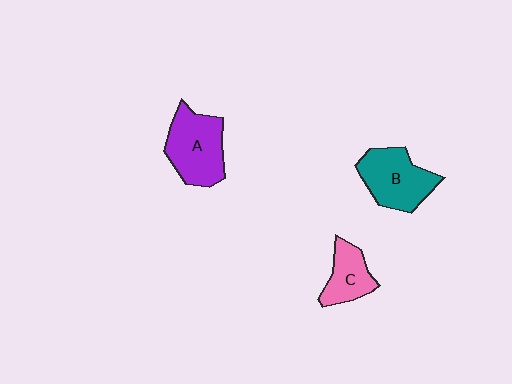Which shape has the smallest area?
Shape C (pink).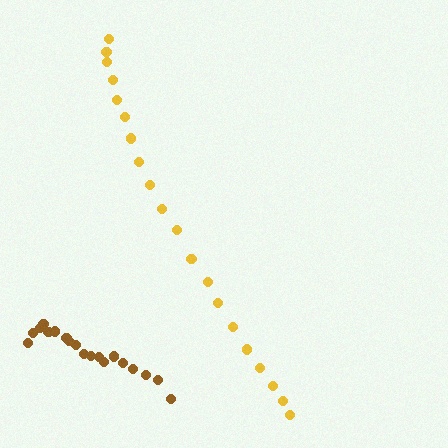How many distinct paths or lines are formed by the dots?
There are 2 distinct paths.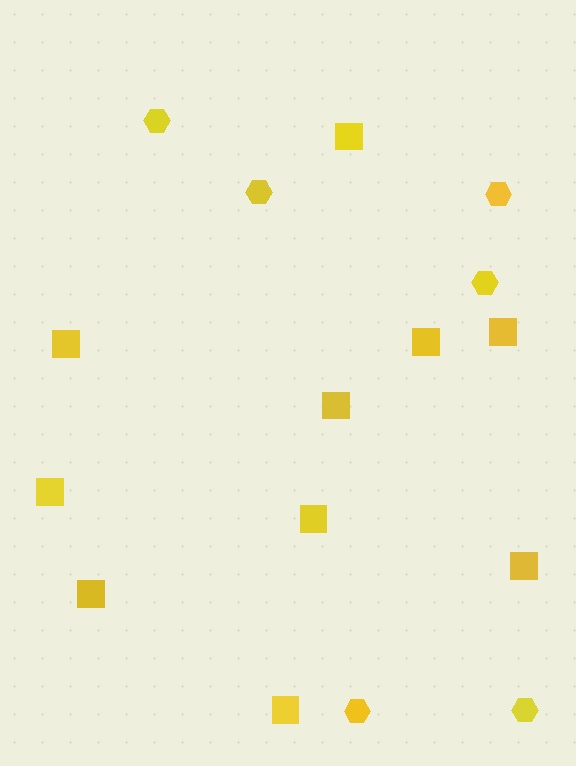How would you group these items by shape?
There are 2 groups: one group of hexagons (6) and one group of squares (10).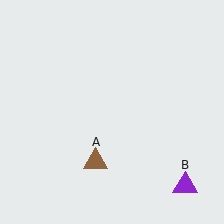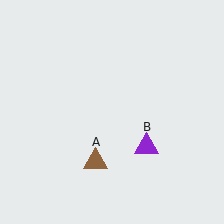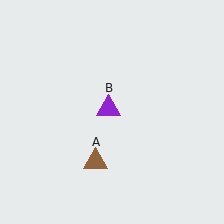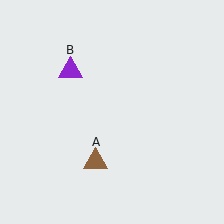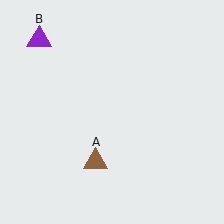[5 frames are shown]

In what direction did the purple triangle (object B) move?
The purple triangle (object B) moved up and to the left.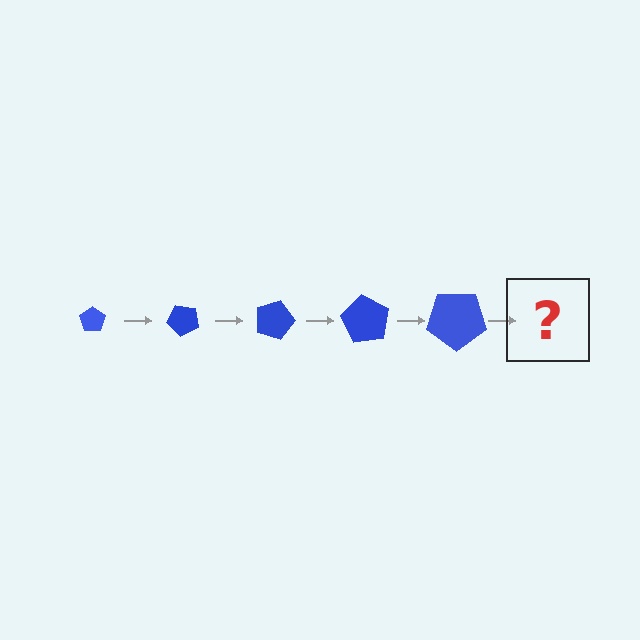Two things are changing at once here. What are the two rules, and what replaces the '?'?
The two rules are that the pentagon grows larger each step and it rotates 45 degrees each step. The '?' should be a pentagon, larger than the previous one and rotated 225 degrees from the start.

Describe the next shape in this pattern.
It should be a pentagon, larger than the previous one and rotated 225 degrees from the start.